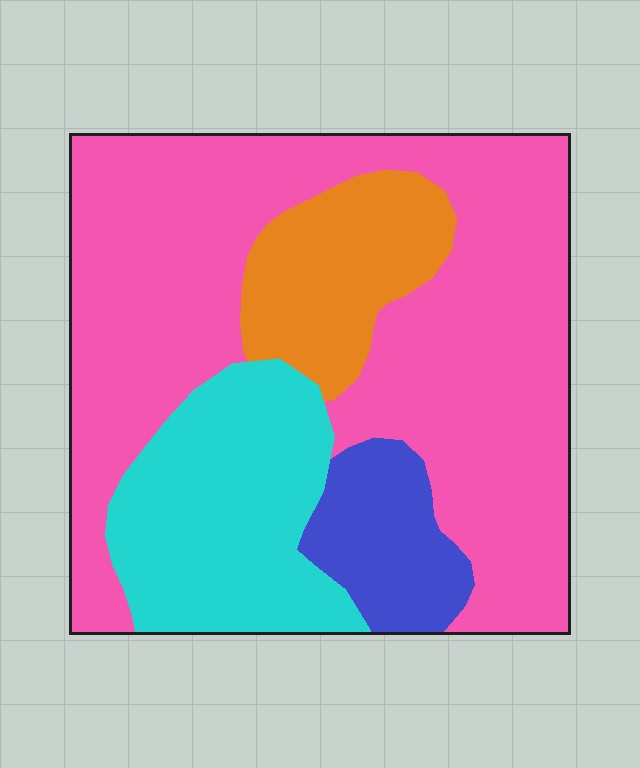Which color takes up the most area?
Pink, at roughly 60%.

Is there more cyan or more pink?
Pink.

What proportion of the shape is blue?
Blue covers roughly 10% of the shape.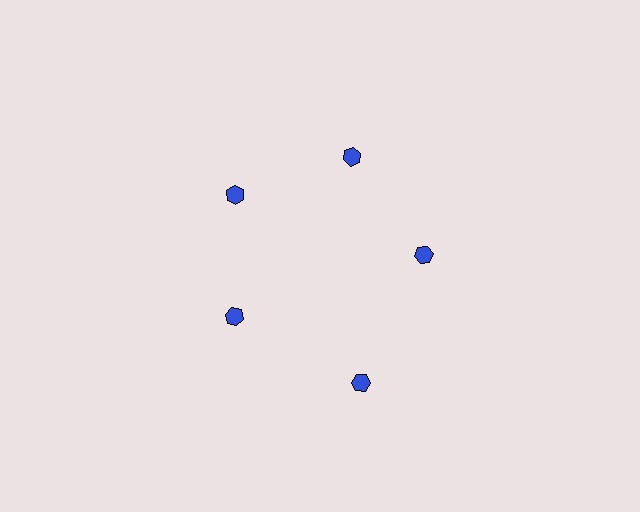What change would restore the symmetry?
The symmetry would be restored by moving it inward, back onto the ring so that all 5 hexagons sit at equal angles and equal distance from the center.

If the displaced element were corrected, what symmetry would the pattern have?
It would have 5-fold rotational symmetry — the pattern would map onto itself every 72 degrees.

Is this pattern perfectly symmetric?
No. The 5 blue hexagons are arranged in a ring, but one element near the 5 o'clock position is pushed outward from the center, breaking the 5-fold rotational symmetry.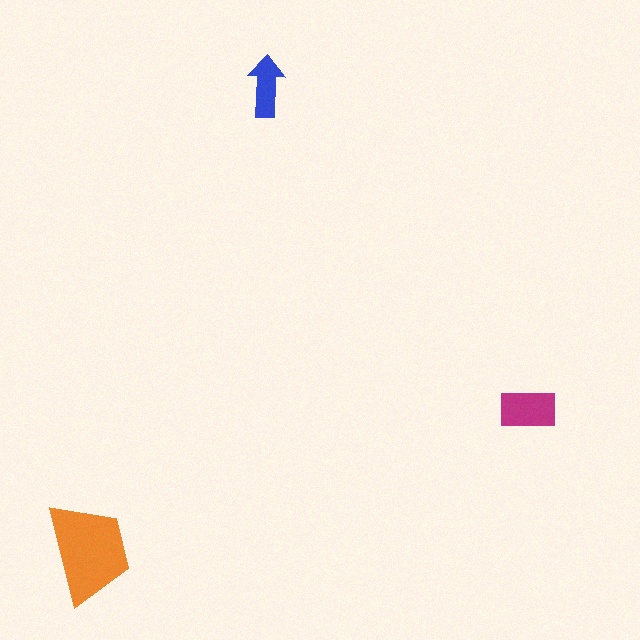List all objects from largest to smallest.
The orange trapezoid, the magenta rectangle, the blue arrow.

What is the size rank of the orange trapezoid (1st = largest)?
1st.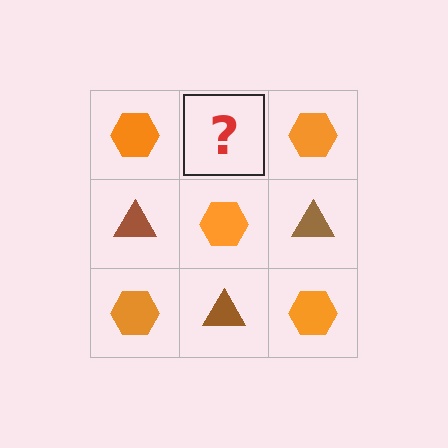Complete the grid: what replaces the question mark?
The question mark should be replaced with a brown triangle.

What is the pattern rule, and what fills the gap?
The rule is that it alternates orange hexagon and brown triangle in a checkerboard pattern. The gap should be filled with a brown triangle.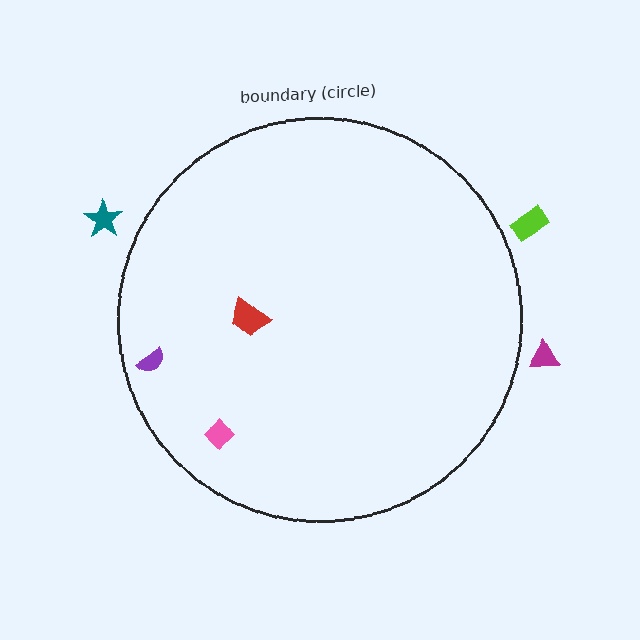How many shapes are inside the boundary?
3 inside, 3 outside.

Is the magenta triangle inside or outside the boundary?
Outside.